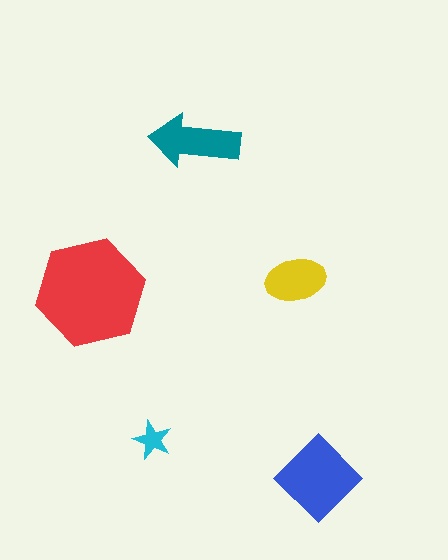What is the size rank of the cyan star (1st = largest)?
5th.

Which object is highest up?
The teal arrow is topmost.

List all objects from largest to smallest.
The red hexagon, the blue diamond, the teal arrow, the yellow ellipse, the cyan star.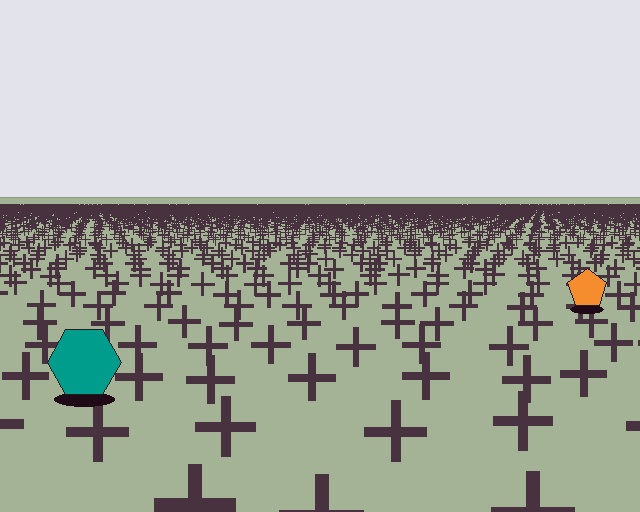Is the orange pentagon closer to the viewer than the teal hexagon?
No. The teal hexagon is closer — you can tell from the texture gradient: the ground texture is coarser near it.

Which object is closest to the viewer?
The teal hexagon is closest. The texture marks near it are larger and more spread out.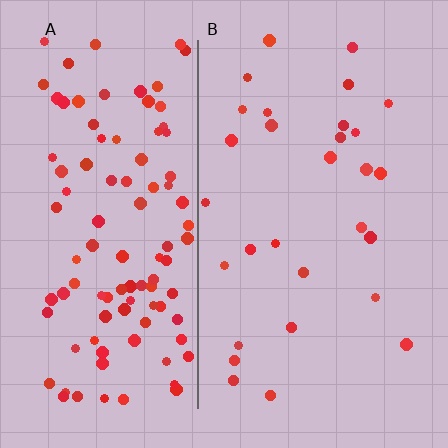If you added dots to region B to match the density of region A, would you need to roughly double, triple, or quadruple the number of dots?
Approximately quadruple.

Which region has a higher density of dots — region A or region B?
A (the left).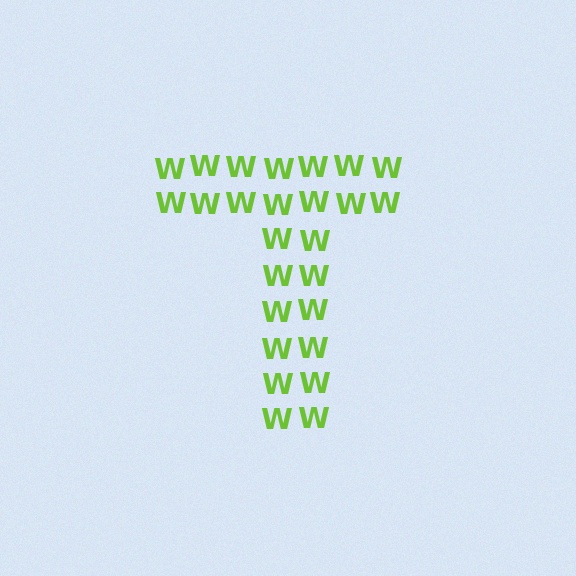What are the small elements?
The small elements are letter W's.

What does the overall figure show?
The overall figure shows the letter T.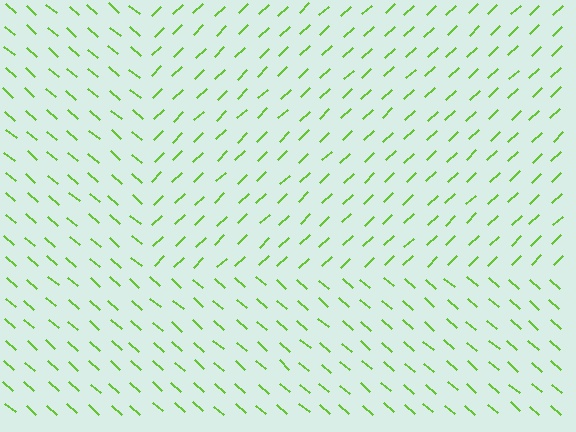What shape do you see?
I see a rectangle.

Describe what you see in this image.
The image is filled with small lime line segments. A rectangle region in the image has lines oriented differently from the surrounding lines, creating a visible texture boundary.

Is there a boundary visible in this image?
Yes, there is a texture boundary formed by a change in line orientation.